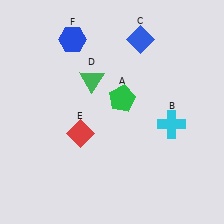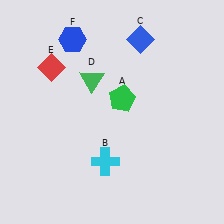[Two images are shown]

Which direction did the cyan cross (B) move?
The cyan cross (B) moved left.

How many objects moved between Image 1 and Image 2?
2 objects moved between the two images.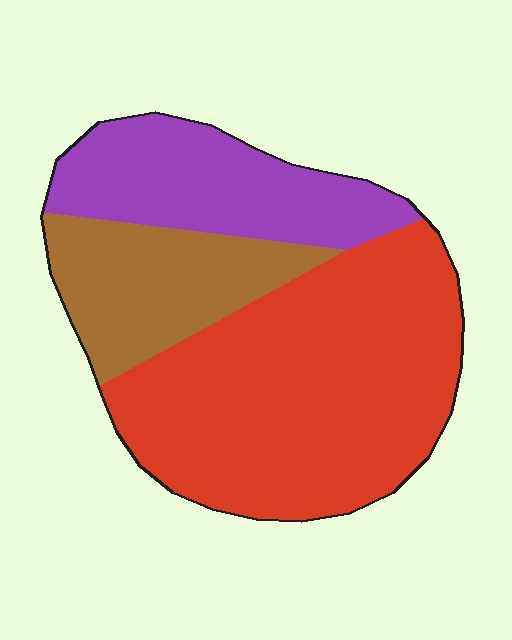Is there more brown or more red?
Red.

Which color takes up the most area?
Red, at roughly 55%.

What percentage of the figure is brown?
Brown takes up between a sixth and a third of the figure.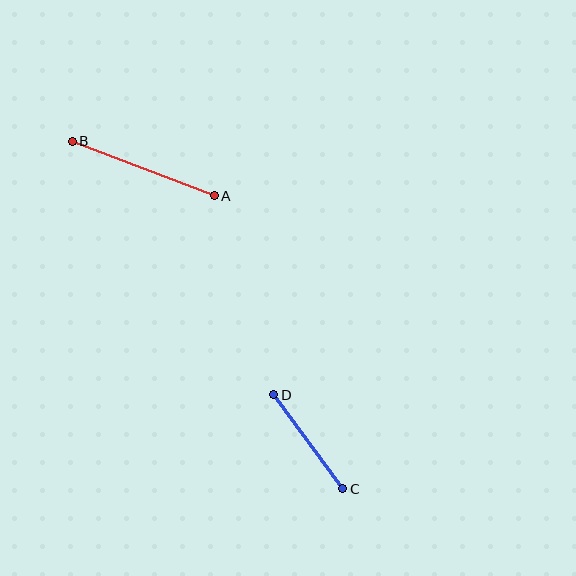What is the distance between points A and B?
The distance is approximately 152 pixels.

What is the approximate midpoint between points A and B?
The midpoint is at approximately (143, 168) pixels.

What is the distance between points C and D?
The distance is approximately 117 pixels.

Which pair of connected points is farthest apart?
Points A and B are farthest apart.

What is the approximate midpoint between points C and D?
The midpoint is at approximately (308, 442) pixels.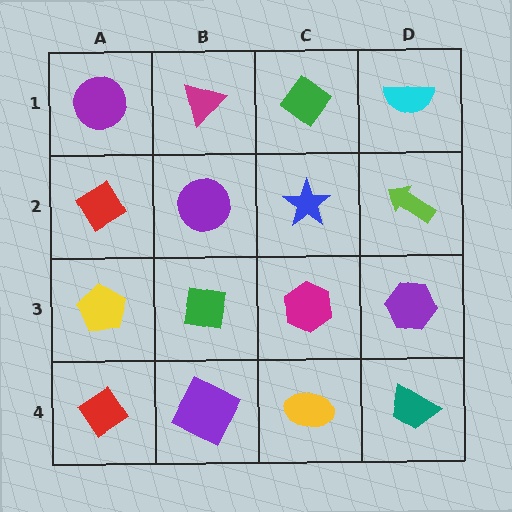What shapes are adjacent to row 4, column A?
A yellow pentagon (row 3, column A), a purple square (row 4, column B).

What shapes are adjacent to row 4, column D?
A purple hexagon (row 3, column D), a yellow ellipse (row 4, column C).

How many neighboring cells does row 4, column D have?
2.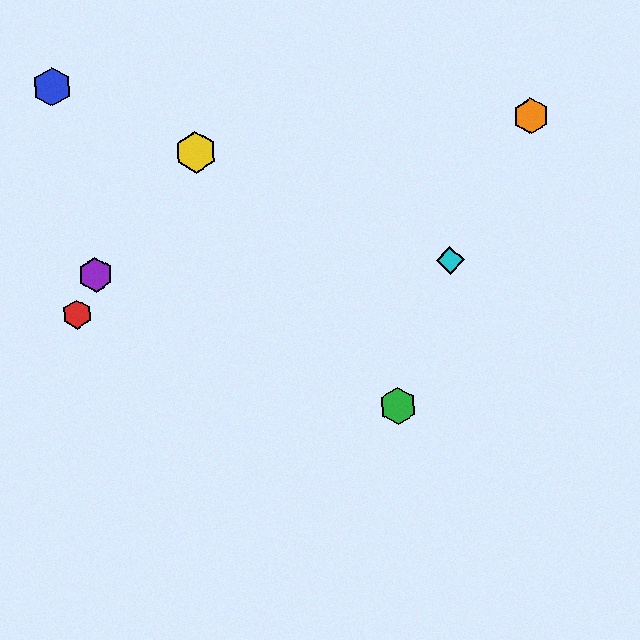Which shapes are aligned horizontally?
The purple hexagon, the cyan diamond are aligned horizontally.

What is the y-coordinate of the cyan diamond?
The cyan diamond is at y≈261.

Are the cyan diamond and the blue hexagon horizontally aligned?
No, the cyan diamond is at y≈261 and the blue hexagon is at y≈87.